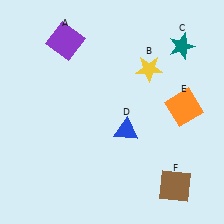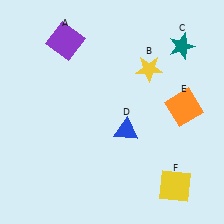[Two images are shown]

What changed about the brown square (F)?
In Image 1, F is brown. In Image 2, it changed to yellow.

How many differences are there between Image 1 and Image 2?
There is 1 difference between the two images.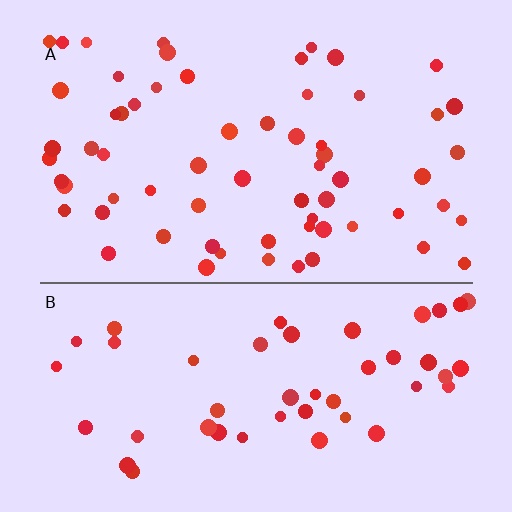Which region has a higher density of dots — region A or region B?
A (the top).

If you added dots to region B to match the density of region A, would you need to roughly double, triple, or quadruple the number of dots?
Approximately double.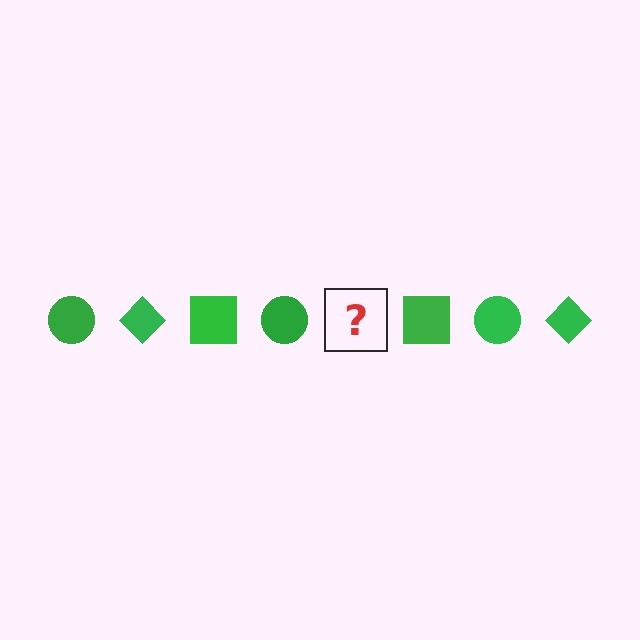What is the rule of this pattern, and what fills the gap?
The rule is that the pattern cycles through circle, diamond, square shapes in green. The gap should be filled with a green diamond.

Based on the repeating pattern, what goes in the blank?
The blank should be a green diamond.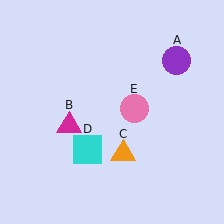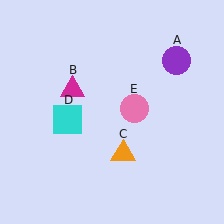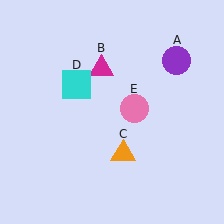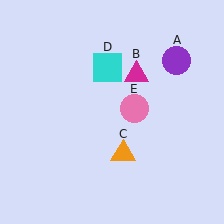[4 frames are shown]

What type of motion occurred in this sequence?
The magenta triangle (object B), cyan square (object D) rotated clockwise around the center of the scene.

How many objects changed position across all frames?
2 objects changed position: magenta triangle (object B), cyan square (object D).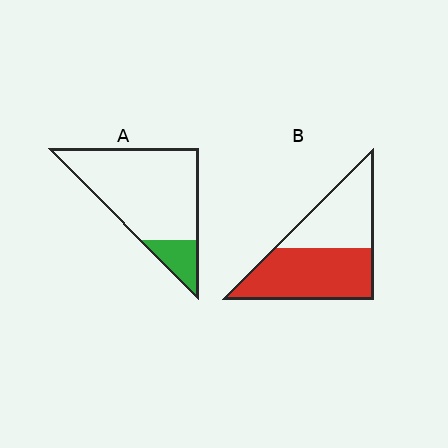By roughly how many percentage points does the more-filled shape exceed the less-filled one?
By roughly 40 percentage points (B over A).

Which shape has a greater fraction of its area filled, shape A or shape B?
Shape B.